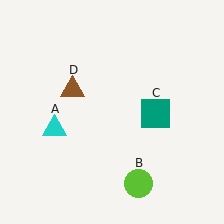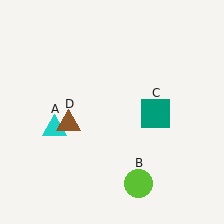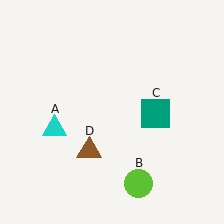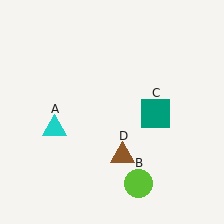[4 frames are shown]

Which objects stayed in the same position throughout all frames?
Cyan triangle (object A) and lime circle (object B) and teal square (object C) remained stationary.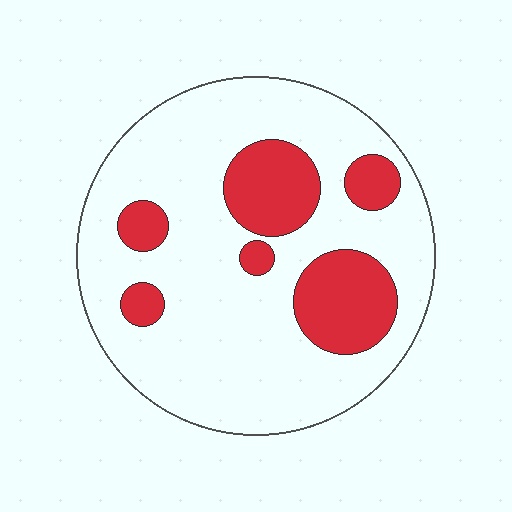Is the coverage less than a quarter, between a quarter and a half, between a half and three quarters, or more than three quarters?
Less than a quarter.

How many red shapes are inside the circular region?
6.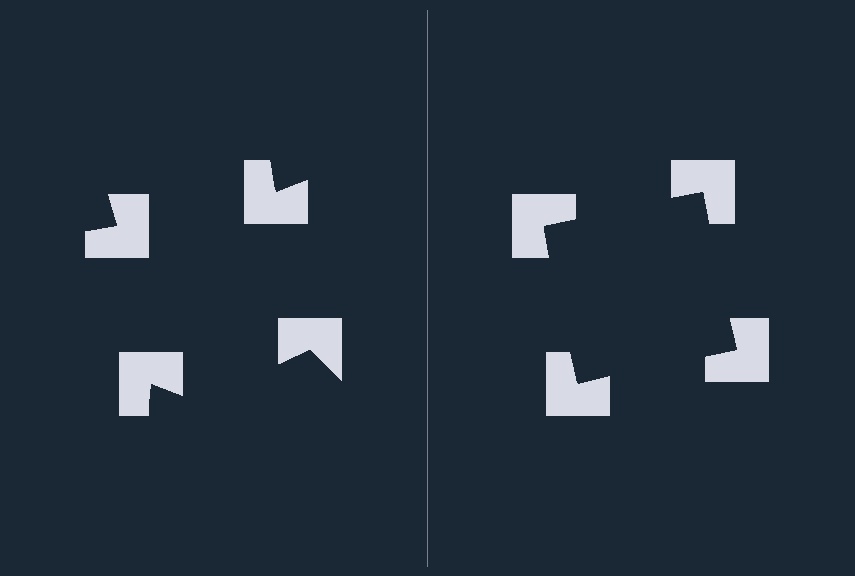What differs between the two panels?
The notched squares are positioned identically on both sides; only the wedge orientations differ. On the right they align to a square; on the left they are misaligned.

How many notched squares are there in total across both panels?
8 — 4 on each side.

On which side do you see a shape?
An illusory square appears on the right side. On the left side the wedge cuts are rotated, so no coherent shape forms.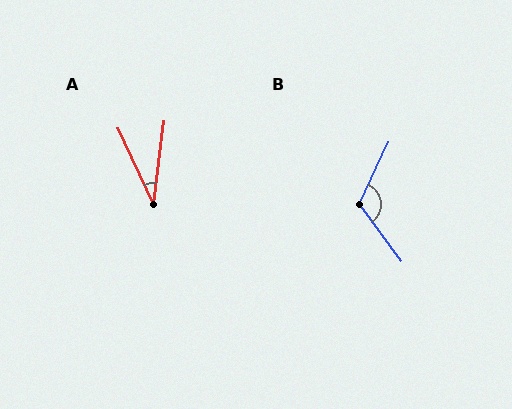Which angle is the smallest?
A, at approximately 32 degrees.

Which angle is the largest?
B, at approximately 118 degrees.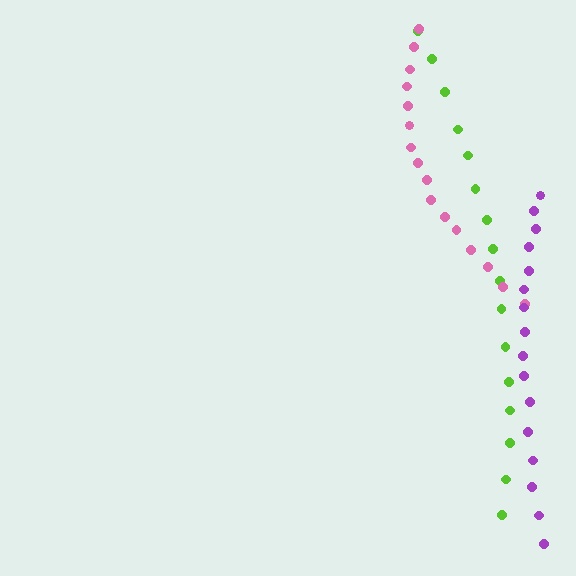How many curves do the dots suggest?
There are 3 distinct paths.